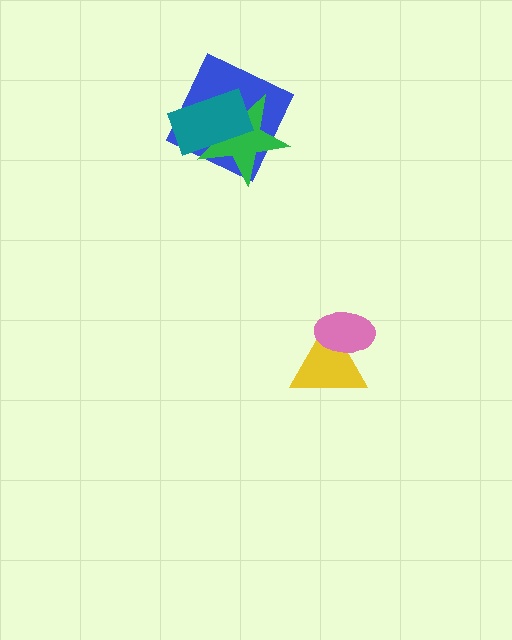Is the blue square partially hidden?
Yes, it is partially covered by another shape.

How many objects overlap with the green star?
2 objects overlap with the green star.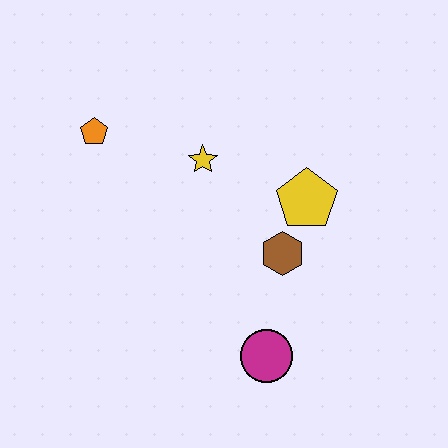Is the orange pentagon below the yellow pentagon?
No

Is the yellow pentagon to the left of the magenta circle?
No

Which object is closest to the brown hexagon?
The yellow pentagon is closest to the brown hexagon.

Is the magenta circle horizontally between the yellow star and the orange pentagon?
No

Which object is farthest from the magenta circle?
The orange pentagon is farthest from the magenta circle.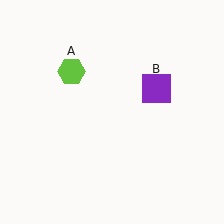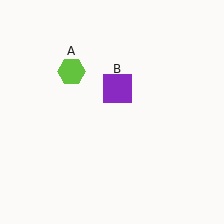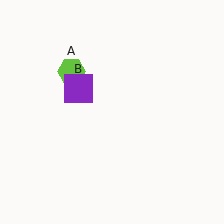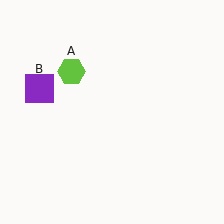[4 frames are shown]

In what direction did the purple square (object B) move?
The purple square (object B) moved left.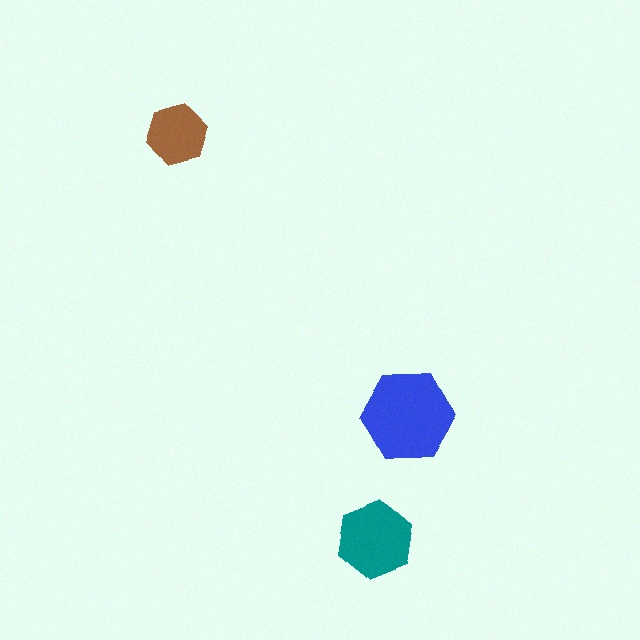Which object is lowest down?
The teal hexagon is bottommost.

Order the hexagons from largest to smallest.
the blue one, the teal one, the brown one.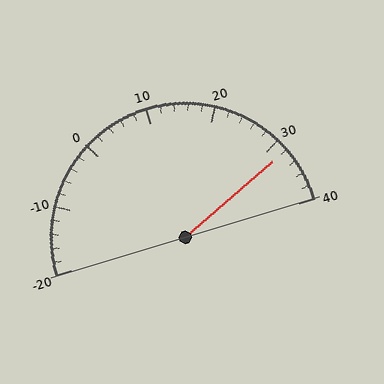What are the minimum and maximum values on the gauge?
The gauge ranges from -20 to 40.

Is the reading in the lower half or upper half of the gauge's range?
The reading is in the upper half of the range (-20 to 40).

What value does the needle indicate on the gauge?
The needle indicates approximately 32.